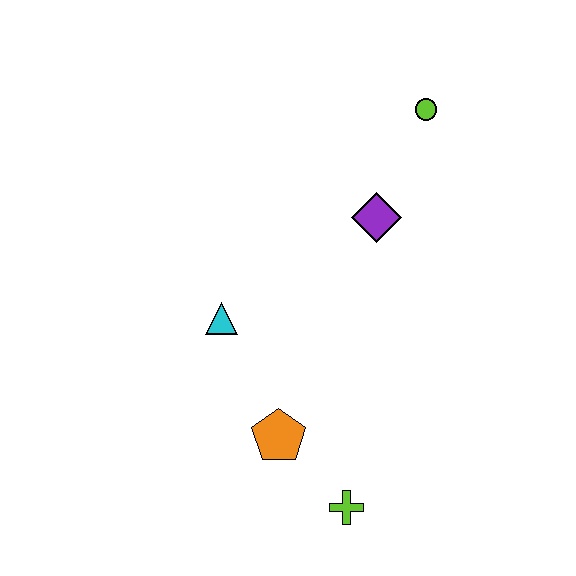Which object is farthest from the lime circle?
The lime cross is farthest from the lime circle.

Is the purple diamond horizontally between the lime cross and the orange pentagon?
No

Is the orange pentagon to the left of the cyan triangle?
No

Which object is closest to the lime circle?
The purple diamond is closest to the lime circle.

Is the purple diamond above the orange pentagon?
Yes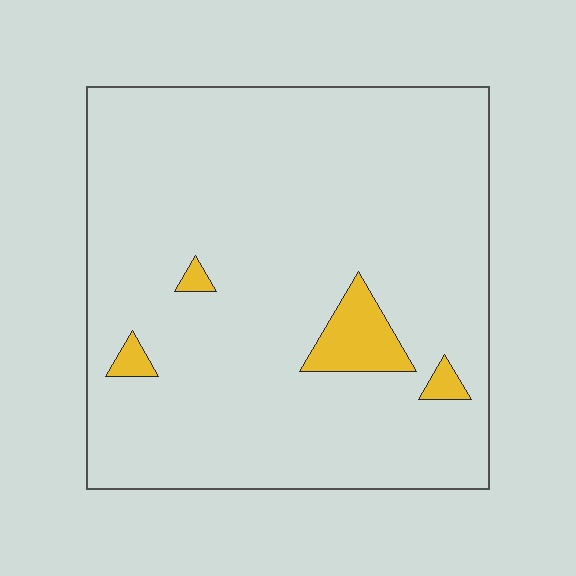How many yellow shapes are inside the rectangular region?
4.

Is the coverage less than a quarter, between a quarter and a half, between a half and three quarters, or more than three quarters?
Less than a quarter.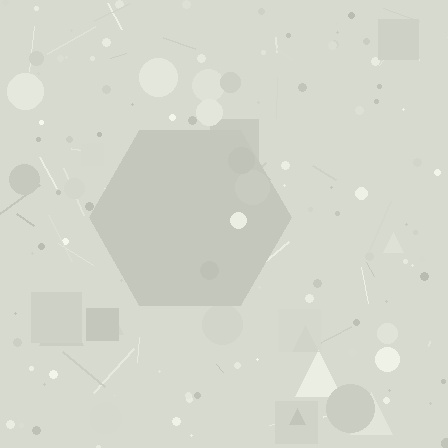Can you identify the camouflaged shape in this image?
The camouflaged shape is a hexagon.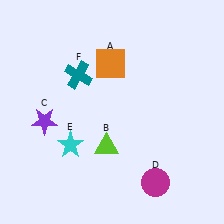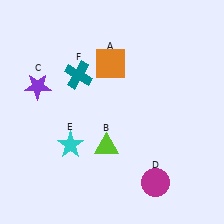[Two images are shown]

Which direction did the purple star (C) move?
The purple star (C) moved up.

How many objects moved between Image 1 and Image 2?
1 object moved between the two images.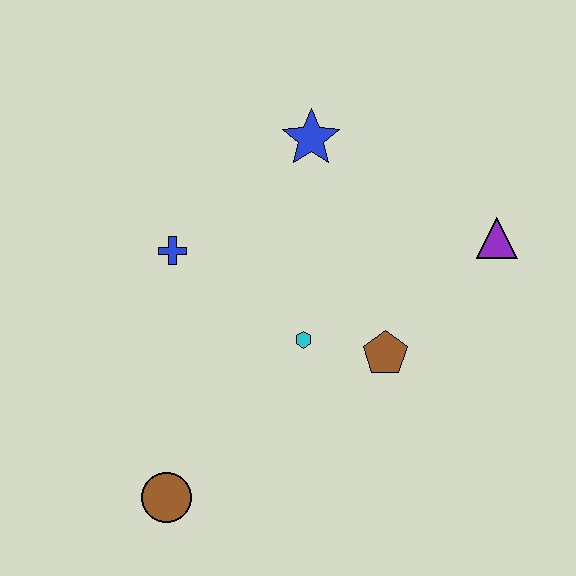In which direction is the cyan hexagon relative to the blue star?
The cyan hexagon is below the blue star.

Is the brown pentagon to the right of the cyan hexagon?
Yes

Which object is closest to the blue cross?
The cyan hexagon is closest to the blue cross.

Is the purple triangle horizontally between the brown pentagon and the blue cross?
No